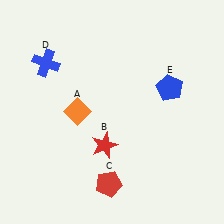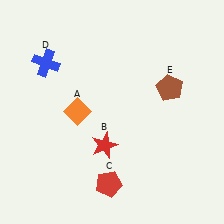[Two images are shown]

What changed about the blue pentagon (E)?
In Image 1, E is blue. In Image 2, it changed to brown.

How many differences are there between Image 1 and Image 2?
There is 1 difference between the two images.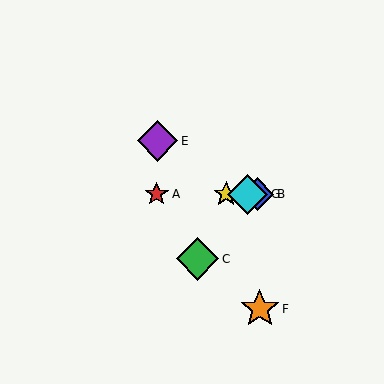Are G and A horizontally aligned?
Yes, both are at y≈194.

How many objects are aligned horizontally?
4 objects (A, B, D, G) are aligned horizontally.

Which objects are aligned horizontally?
Objects A, B, D, G are aligned horizontally.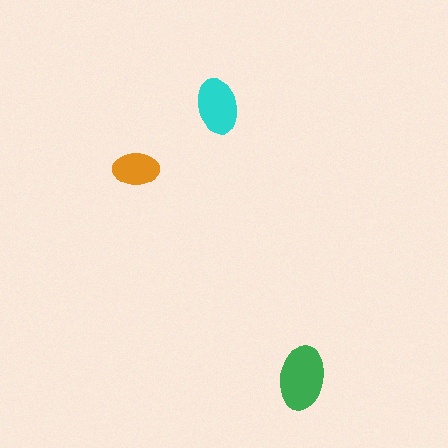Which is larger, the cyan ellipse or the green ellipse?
The green one.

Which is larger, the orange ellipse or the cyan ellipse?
The cyan one.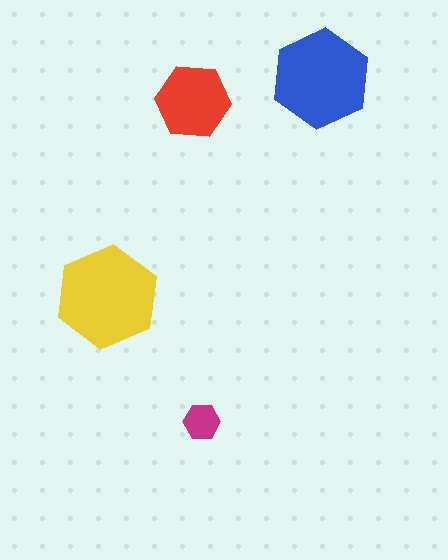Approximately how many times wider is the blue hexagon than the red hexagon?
About 1.5 times wider.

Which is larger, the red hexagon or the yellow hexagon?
The yellow one.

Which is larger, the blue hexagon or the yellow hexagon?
The yellow one.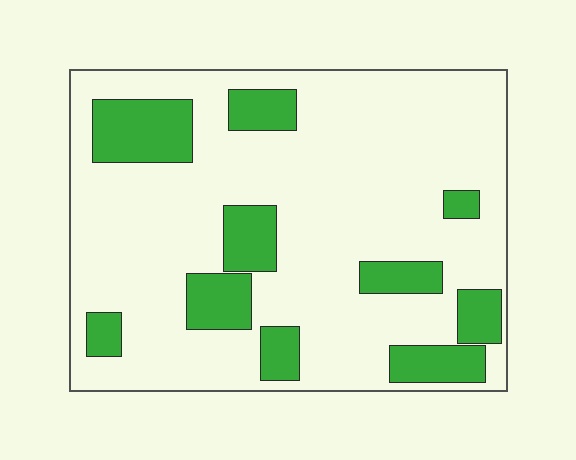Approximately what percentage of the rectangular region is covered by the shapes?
Approximately 20%.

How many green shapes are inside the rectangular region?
10.